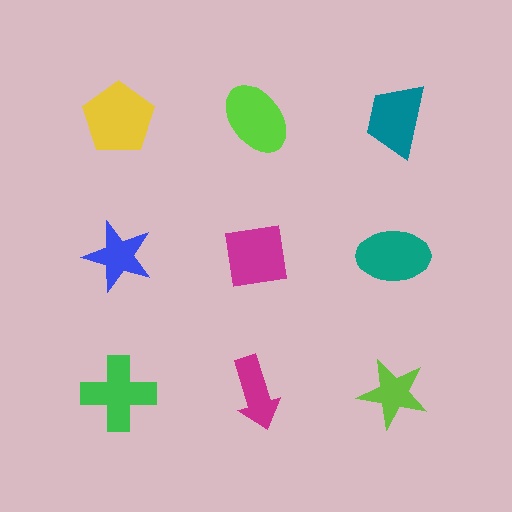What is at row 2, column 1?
A blue star.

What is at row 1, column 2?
A lime ellipse.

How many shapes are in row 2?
3 shapes.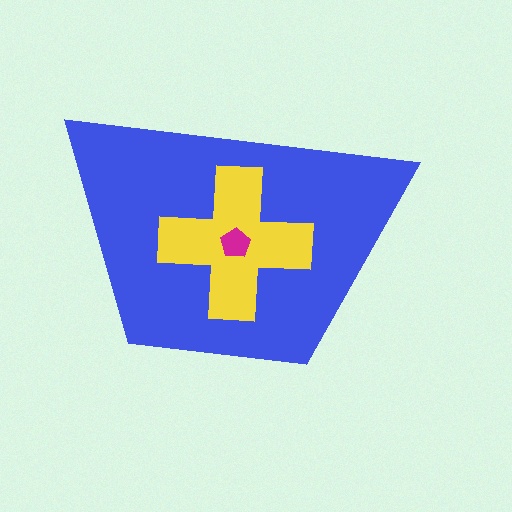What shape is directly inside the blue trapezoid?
The yellow cross.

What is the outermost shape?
The blue trapezoid.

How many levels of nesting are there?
3.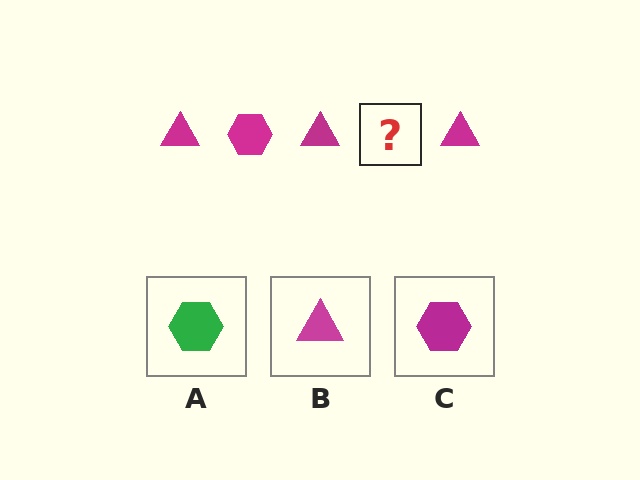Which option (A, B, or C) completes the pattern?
C.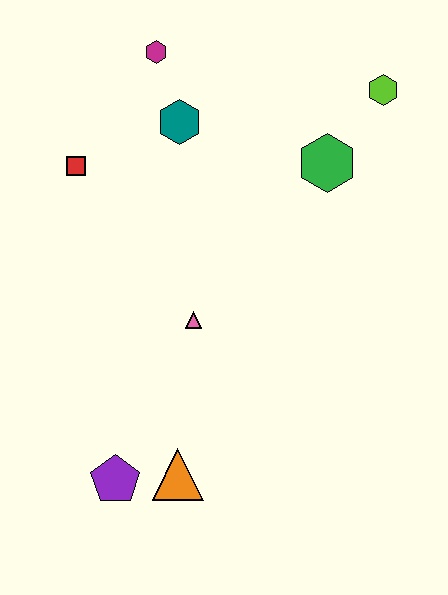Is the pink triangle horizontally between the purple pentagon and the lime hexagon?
Yes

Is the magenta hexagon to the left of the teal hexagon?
Yes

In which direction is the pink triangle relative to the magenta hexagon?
The pink triangle is below the magenta hexagon.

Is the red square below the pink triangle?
No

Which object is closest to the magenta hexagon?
The teal hexagon is closest to the magenta hexagon.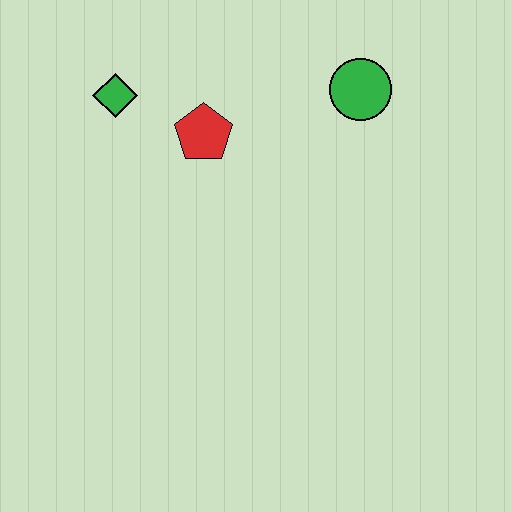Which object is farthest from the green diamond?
The green circle is farthest from the green diamond.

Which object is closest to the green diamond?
The red pentagon is closest to the green diamond.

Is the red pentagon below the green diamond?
Yes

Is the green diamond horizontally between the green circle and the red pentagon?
No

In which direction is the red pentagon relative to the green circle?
The red pentagon is to the left of the green circle.